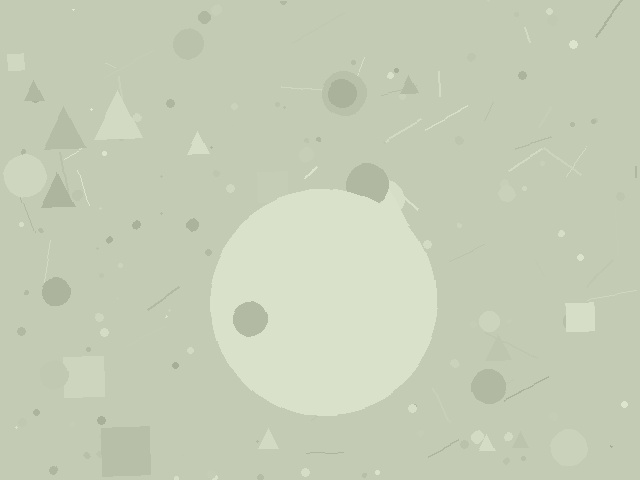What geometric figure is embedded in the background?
A circle is embedded in the background.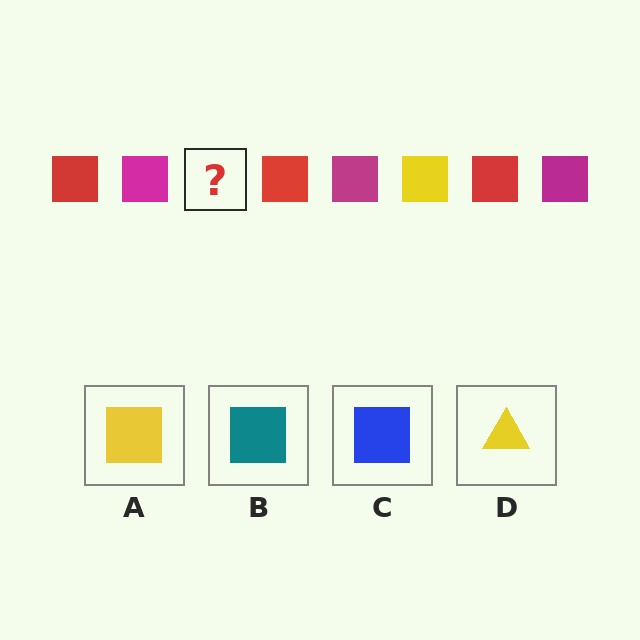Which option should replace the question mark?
Option A.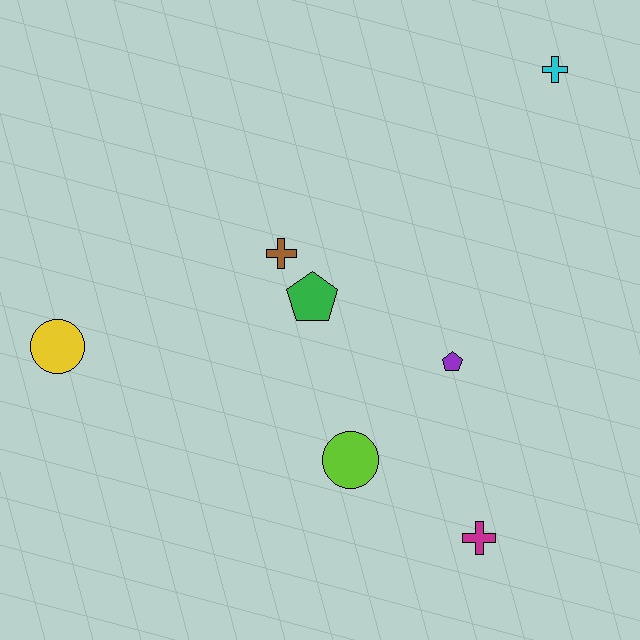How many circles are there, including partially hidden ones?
There are 2 circles.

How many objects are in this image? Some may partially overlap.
There are 7 objects.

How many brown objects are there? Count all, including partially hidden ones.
There is 1 brown object.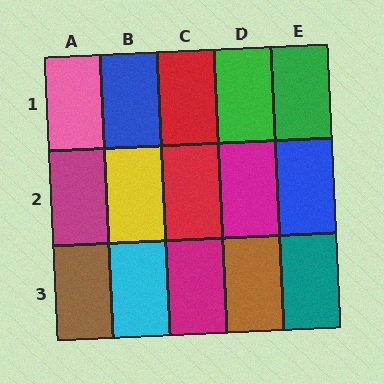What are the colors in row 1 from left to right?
Pink, blue, red, green, green.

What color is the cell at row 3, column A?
Brown.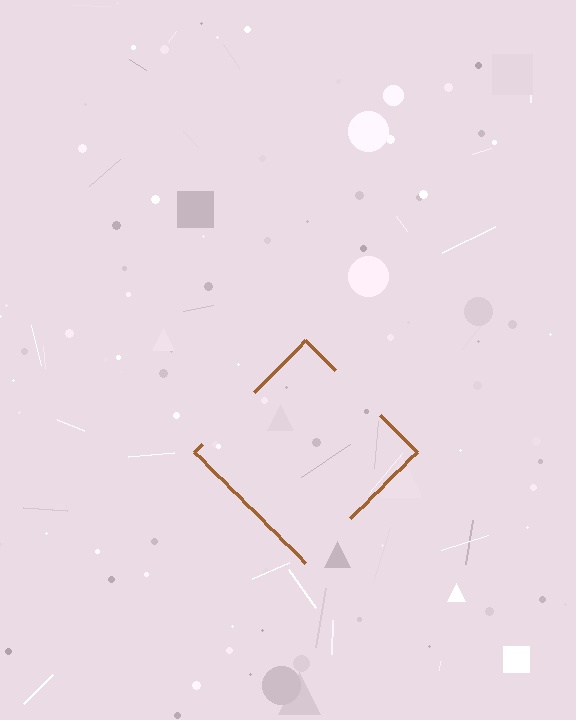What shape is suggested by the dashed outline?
The dashed outline suggests a diamond.